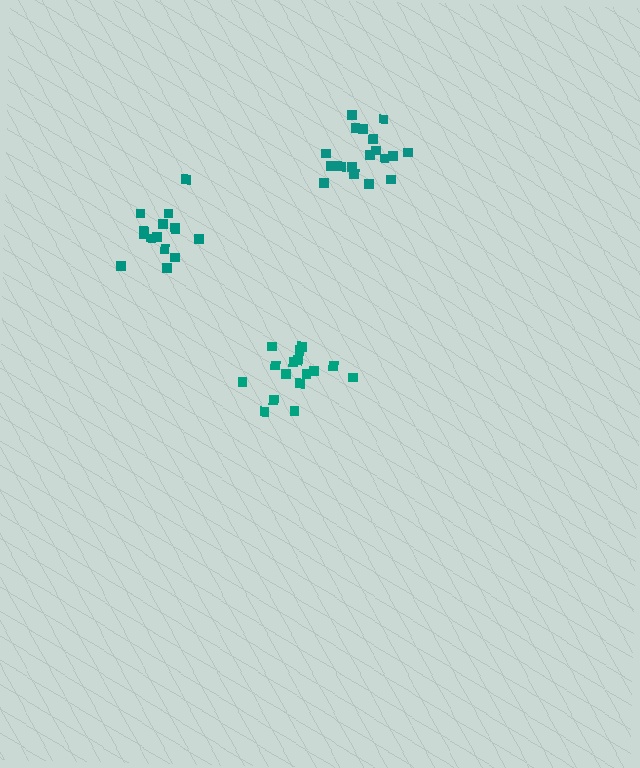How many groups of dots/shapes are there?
There are 3 groups.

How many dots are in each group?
Group 1: 19 dots, Group 2: 15 dots, Group 3: 16 dots (50 total).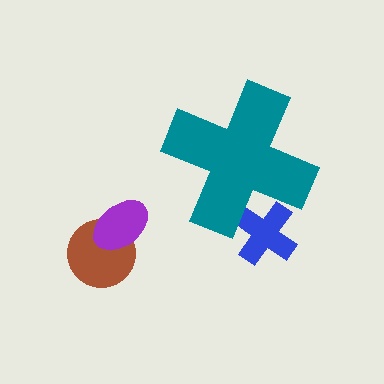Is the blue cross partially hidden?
Yes, the blue cross is partially hidden behind the teal cross.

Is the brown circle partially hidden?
No, the brown circle is fully visible.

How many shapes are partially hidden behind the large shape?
1 shape is partially hidden.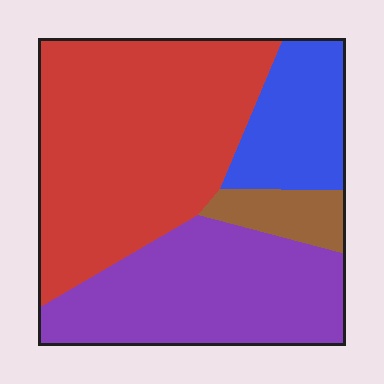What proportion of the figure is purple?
Purple covers about 30% of the figure.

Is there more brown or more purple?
Purple.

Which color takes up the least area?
Brown, at roughly 5%.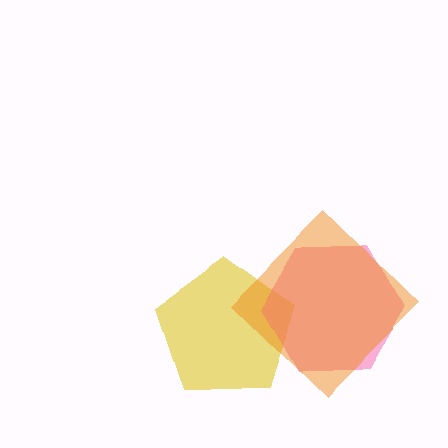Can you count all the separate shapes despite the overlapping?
Yes, there are 3 separate shapes.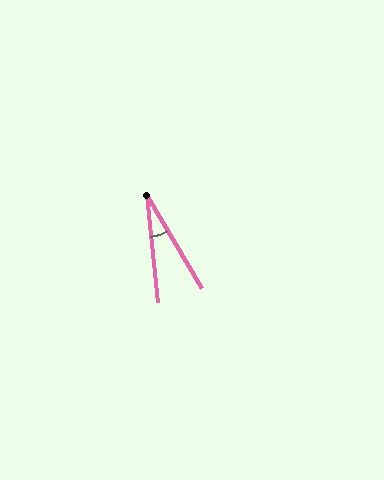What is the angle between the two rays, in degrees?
Approximately 25 degrees.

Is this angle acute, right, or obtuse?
It is acute.